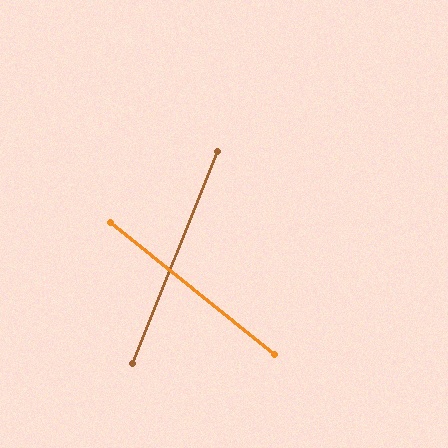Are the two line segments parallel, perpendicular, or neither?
Neither parallel nor perpendicular — they differ by about 73°.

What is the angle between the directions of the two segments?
Approximately 73 degrees.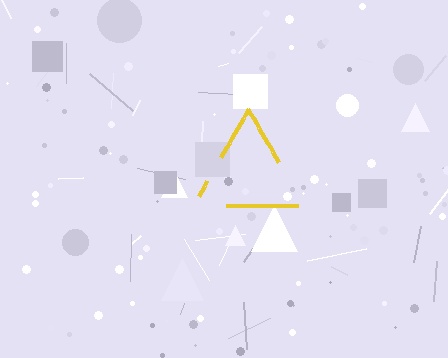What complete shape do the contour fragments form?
The contour fragments form a triangle.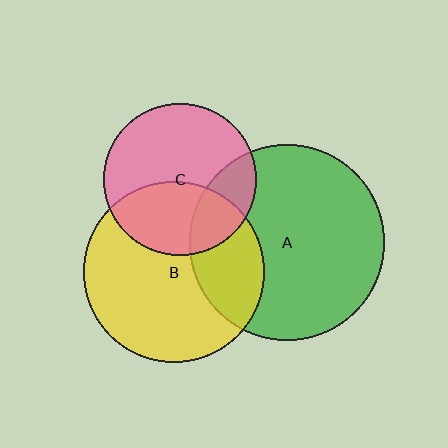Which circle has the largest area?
Circle A (green).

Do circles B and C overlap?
Yes.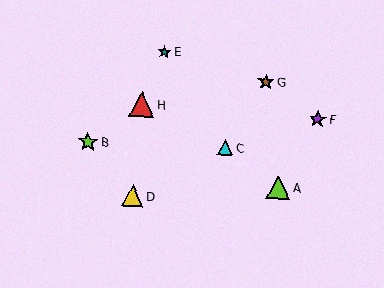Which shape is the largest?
The red triangle (labeled H) is the largest.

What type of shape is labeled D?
Shape D is a yellow triangle.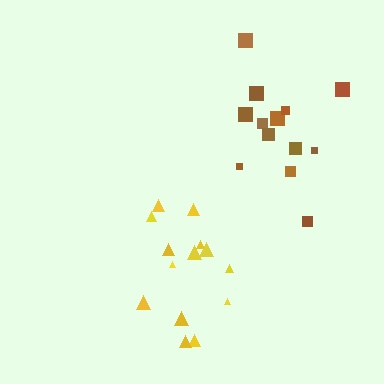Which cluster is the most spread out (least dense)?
Brown.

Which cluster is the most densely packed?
Yellow.